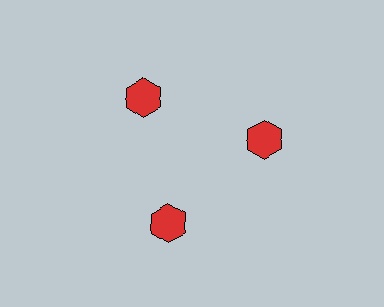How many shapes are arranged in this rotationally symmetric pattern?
There are 3 shapes, arranged in 3 groups of 1.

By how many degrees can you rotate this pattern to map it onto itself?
The pattern maps onto itself every 120 degrees of rotation.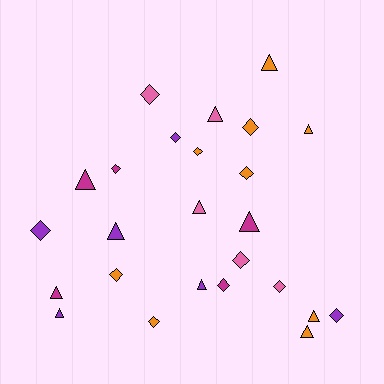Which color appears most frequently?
Orange, with 9 objects.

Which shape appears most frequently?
Diamond, with 13 objects.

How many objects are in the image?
There are 25 objects.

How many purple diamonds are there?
There are 3 purple diamonds.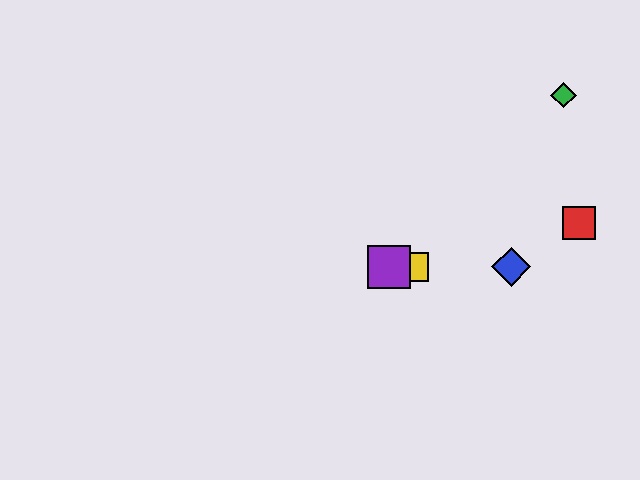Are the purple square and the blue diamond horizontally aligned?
Yes, both are at y≈267.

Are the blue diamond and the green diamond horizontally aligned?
No, the blue diamond is at y≈267 and the green diamond is at y≈95.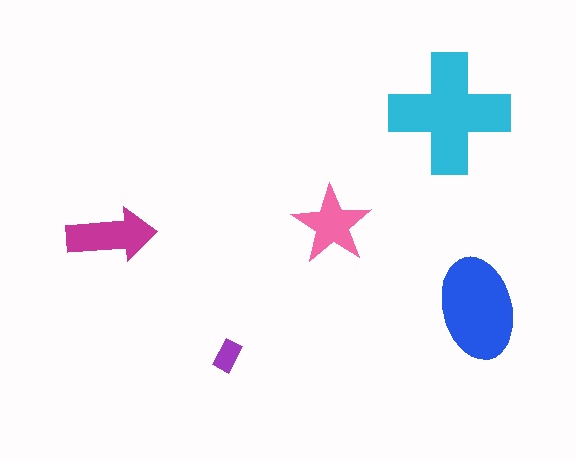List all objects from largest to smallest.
The cyan cross, the blue ellipse, the magenta arrow, the pink star, the purple rectangle.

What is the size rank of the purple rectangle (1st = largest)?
5th.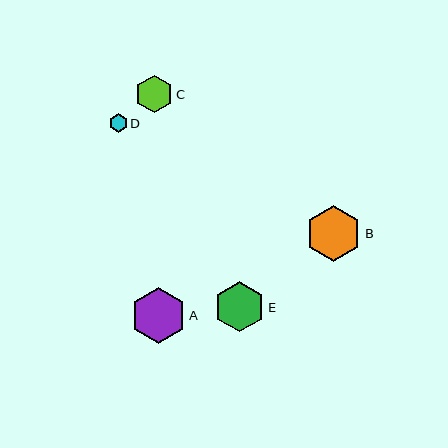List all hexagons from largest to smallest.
From largest to smallest: B, A, E, C, D.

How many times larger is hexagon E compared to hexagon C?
Hexagon E is approximately 1.3 times the size of hexagon C.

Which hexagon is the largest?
Hexagon B is the largest with a size of approximately 56 pixels.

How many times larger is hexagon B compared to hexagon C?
Hexagon B is approximately 1.5 times the size of hexagon C.